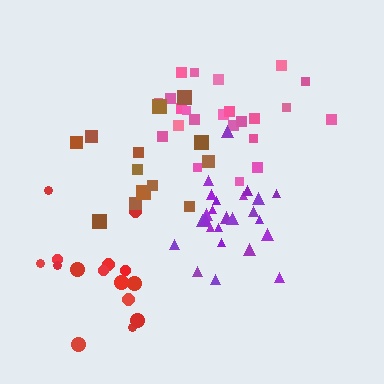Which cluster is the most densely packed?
Pink.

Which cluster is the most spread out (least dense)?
Brown.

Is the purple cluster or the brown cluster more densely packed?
Purple.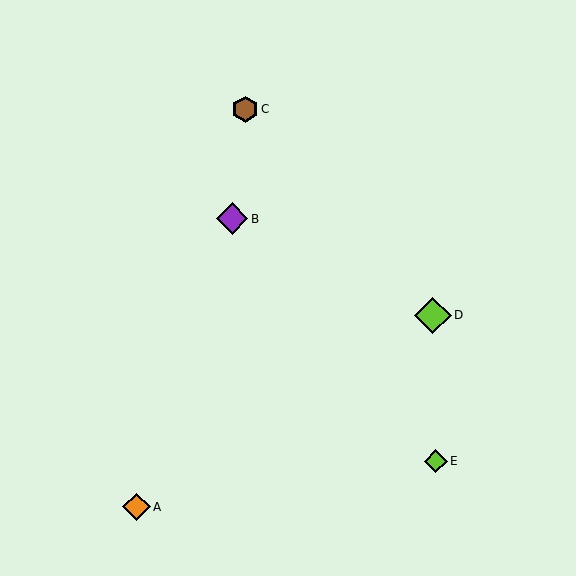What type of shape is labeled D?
Shape D is a lime diamond.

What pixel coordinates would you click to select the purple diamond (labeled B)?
Click at (232, 219) to select the purple diamond B.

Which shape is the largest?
The lime diamond (labeled D) is the largest.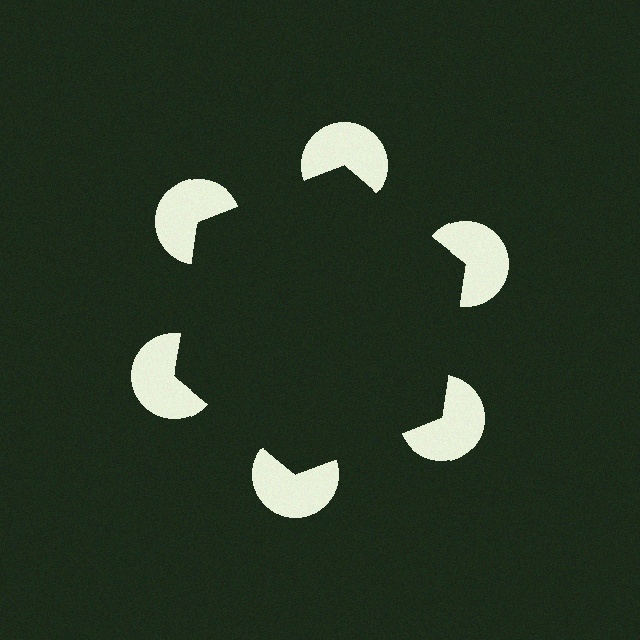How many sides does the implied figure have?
6 sides.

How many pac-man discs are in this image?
There are 6 — one at each vertex of the illusory hexagon.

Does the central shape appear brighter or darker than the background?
It typically appears slightly darker than the background, even though no actual brightness change is drawn.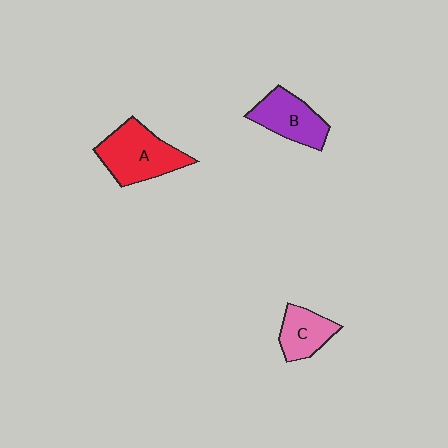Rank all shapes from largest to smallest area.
From largest to smallest: A (red), B (purple), C (pink).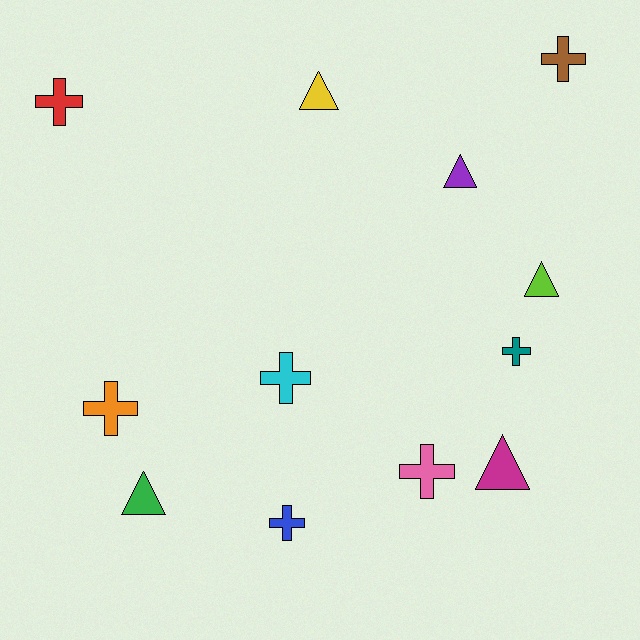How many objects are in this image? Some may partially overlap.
There are 12 objects.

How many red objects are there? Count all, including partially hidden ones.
There is 1 red object.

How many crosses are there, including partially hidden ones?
There are 7 crosses.